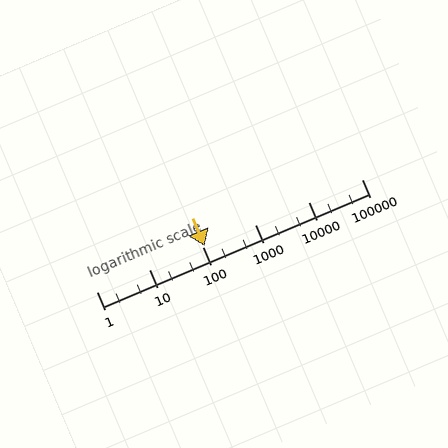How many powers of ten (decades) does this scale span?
The scale spans 5 decades, from 1 to 100000.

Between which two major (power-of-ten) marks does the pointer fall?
The pointer is between 100 and 1000.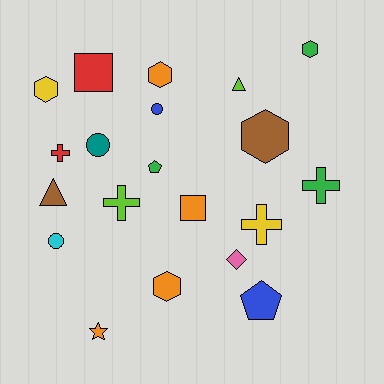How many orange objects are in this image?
There are 4 orange objects.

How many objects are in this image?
There are 20 objects.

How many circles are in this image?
There are 3 circles.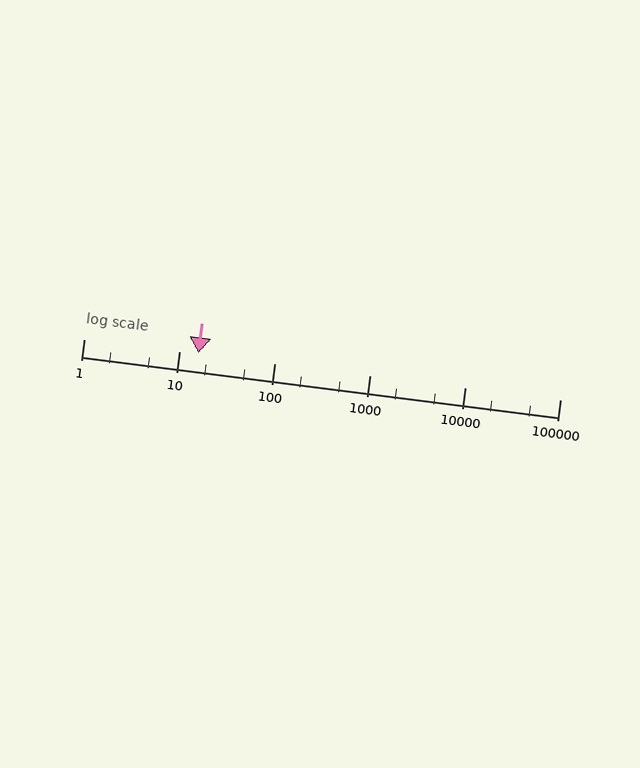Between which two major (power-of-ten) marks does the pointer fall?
The pointer is between 10 and 100.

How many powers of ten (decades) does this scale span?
The scale spans 5 decades, from 1 to 100000.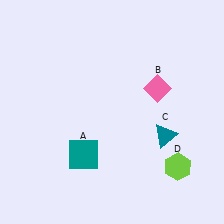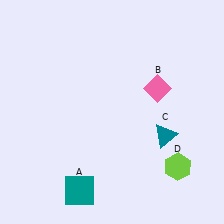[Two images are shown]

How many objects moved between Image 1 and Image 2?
1 object moved between the two images.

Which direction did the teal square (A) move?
The teal square (A) moved down.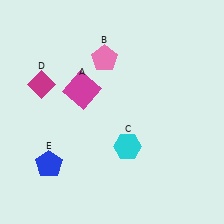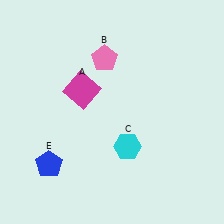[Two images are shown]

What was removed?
The magenta diamond (D) was removed in Image 2.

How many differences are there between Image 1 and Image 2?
There is 1 difference between the two images.